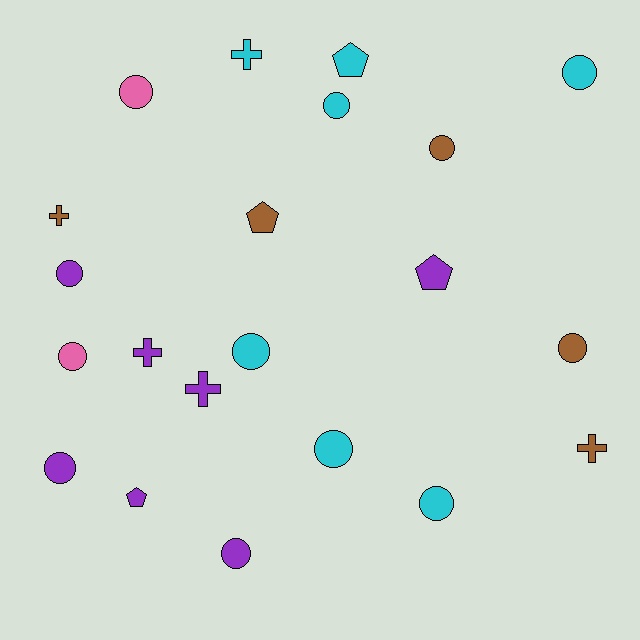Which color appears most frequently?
Purple, with 7 objects.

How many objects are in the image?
There are 21 objects.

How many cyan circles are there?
There are 5 cyan circles.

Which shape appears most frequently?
Circle, with 12 objects.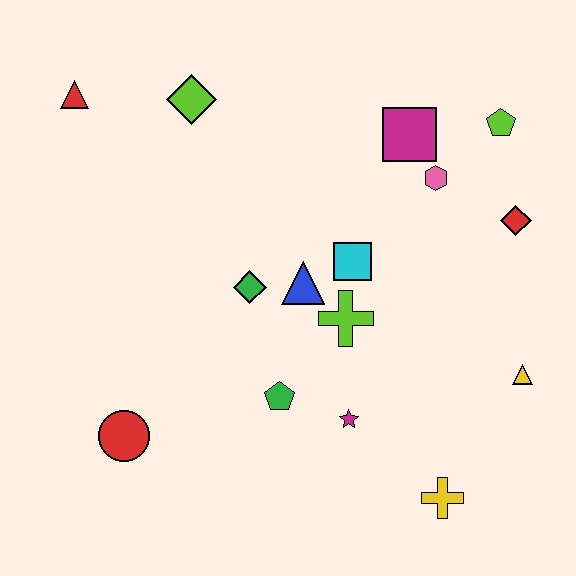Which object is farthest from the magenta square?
The red circle is farthest from the magenta square.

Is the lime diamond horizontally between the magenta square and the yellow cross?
No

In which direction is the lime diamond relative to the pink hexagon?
The lime diamond is to the left of the pink hexagon.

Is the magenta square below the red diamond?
No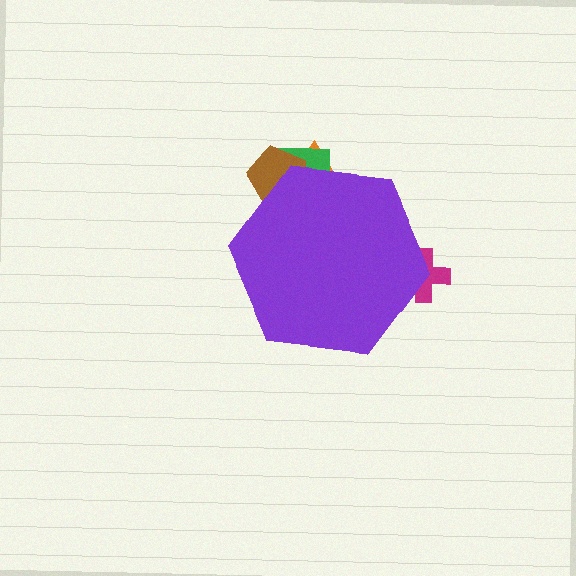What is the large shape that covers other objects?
A purple hexagon.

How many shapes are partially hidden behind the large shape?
4 shapes are partially hidden.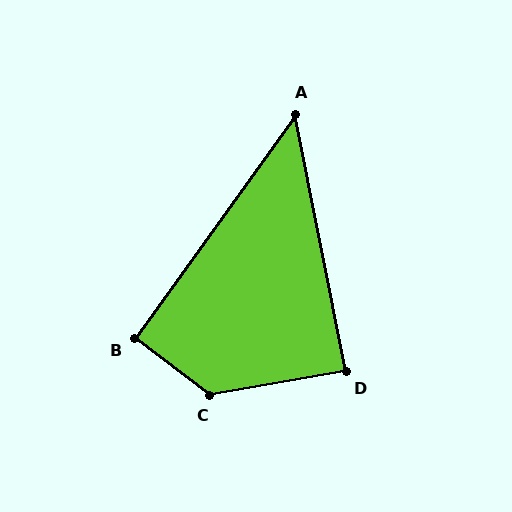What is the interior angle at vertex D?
Approximately 89 degrees (approximately right).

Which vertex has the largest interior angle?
C, at approximately 133 degrees.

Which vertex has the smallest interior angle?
A, at approximately 47 degrees.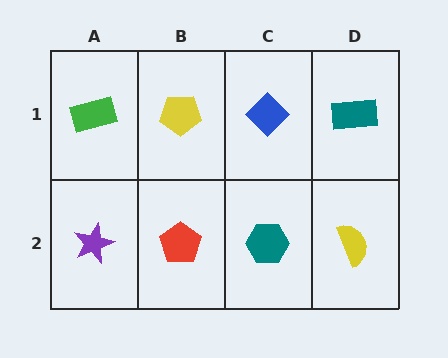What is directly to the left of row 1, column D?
A blue diamond.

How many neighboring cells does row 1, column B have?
3.